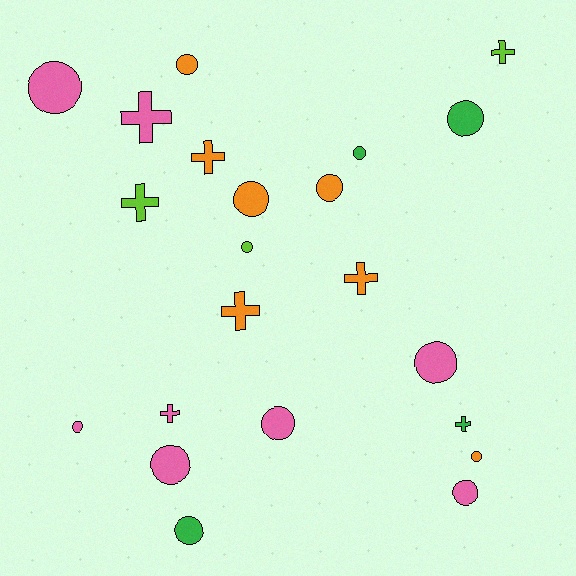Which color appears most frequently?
Pink, with 8 objects.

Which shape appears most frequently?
Circle, with 14 objects.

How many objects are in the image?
There are 22 objects.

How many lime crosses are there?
There are 2 lime crosses.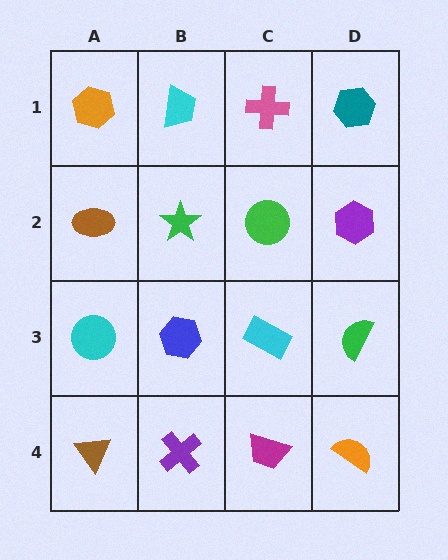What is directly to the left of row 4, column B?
A brown triangle.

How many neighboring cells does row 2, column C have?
4.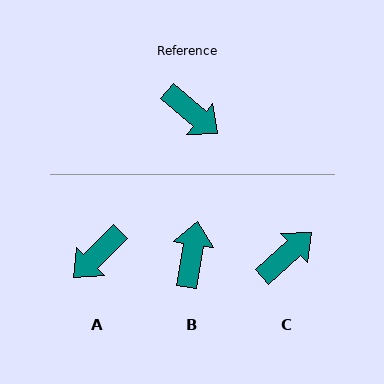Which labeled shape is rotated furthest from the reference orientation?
B, about 121 degrees away.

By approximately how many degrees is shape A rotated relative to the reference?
Approximately 95 degrees clockwise.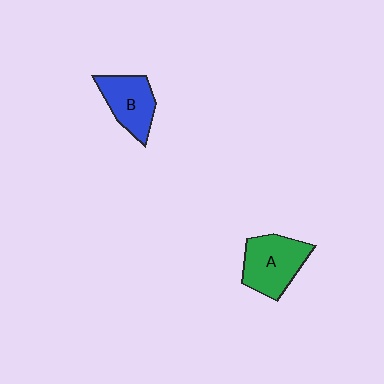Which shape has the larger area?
Shape A (green).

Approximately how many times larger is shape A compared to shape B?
Approximately 1.2 times.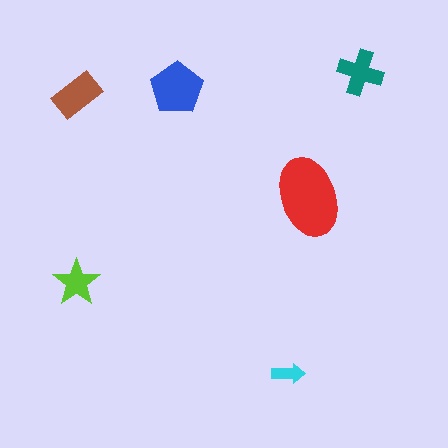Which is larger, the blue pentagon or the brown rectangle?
The blue pentagon.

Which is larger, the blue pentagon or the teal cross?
The blue pentagon.